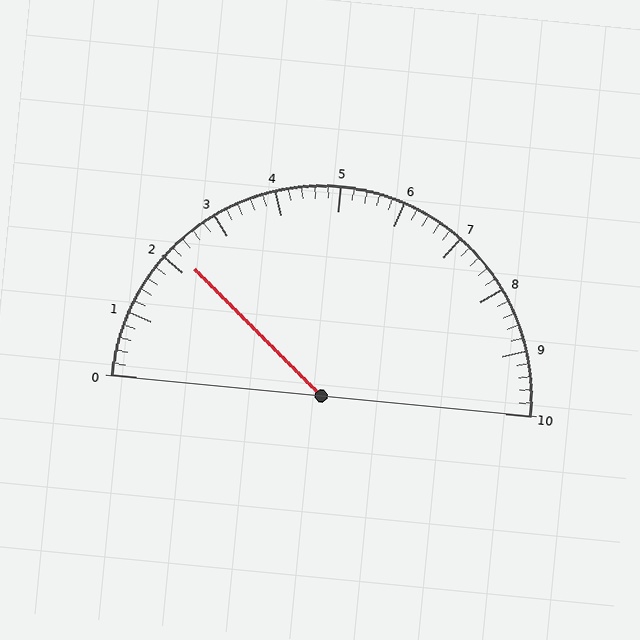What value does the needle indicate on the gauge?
The needle indicates approximately 2.2.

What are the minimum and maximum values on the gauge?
The gauge ranges from 0 to 10.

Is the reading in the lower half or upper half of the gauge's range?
The reading is in the lower half of the range (0 to 10).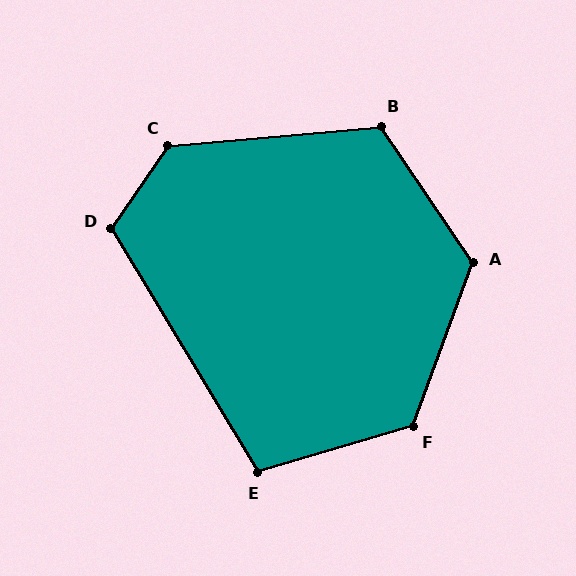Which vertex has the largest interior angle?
C, at approximately 129 degrees.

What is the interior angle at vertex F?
Approximately 126 degrees (obtuse).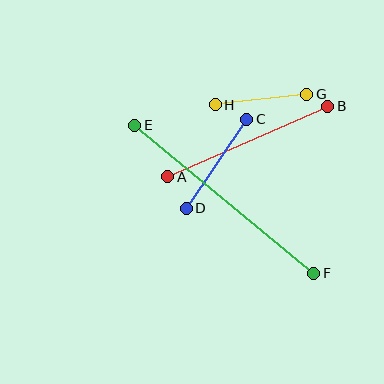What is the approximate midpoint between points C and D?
The midpoint is at approximately (216, 164) pixels.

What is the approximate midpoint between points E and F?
The midpoint is at approximately (224, 199) pixels.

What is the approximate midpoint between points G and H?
The midpoint is at approximately (261, 99) pixels.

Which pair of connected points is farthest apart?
Points E and F are farthest apart.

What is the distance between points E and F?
The distance is approximately 232 pixels.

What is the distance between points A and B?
The distance is approximately 175 pixels.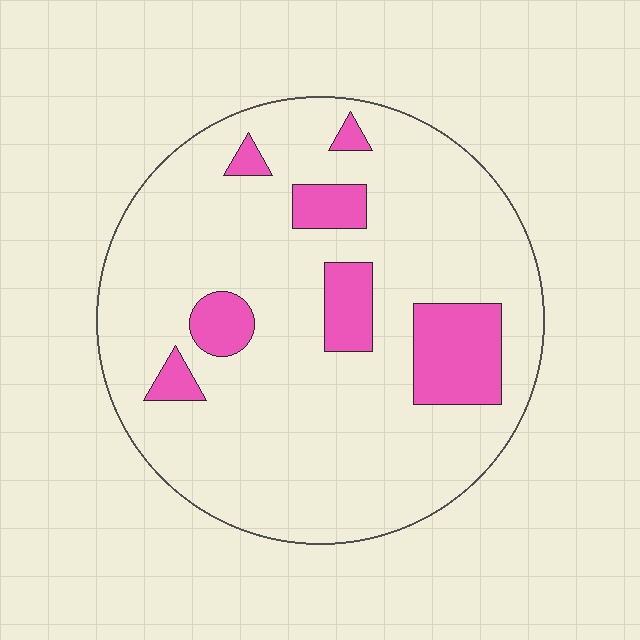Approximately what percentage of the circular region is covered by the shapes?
Approximately 15%.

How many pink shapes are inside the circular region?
7.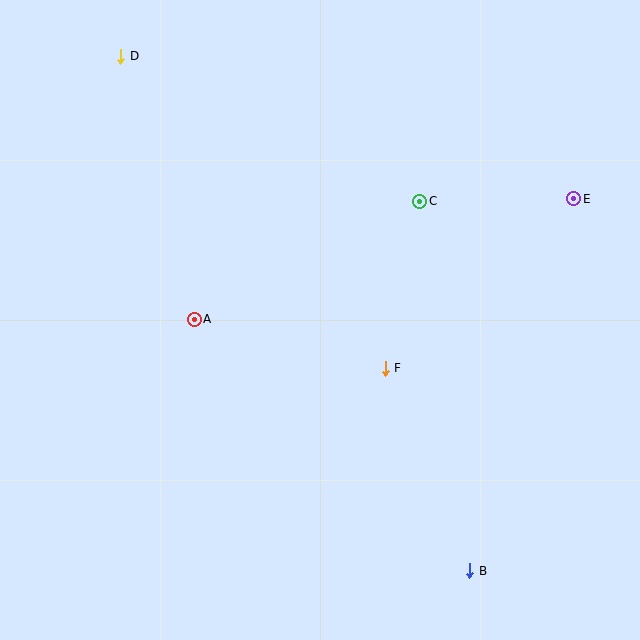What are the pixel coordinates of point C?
Point C is at (420, 201).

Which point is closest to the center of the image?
Point F at (385, 368) is closest to the center.